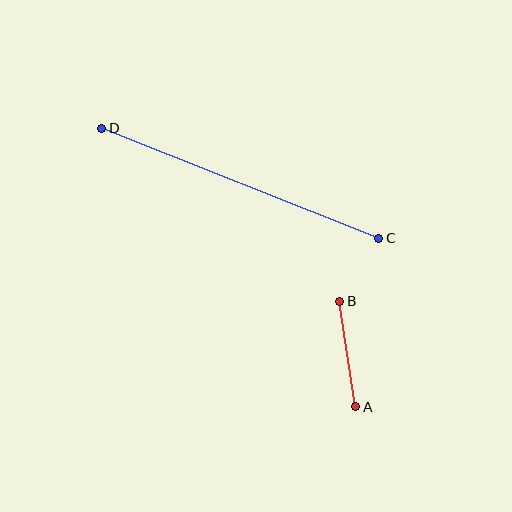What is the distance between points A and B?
The distance is approximately 107 pixels.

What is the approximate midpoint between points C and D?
The midpoint is at approximately (240, 183) pixels.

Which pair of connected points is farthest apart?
Points C and D are farthest apart.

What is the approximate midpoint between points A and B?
The midpoint is at approximately (348, 354) pixels.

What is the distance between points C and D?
The distance is approximately 298 pixels.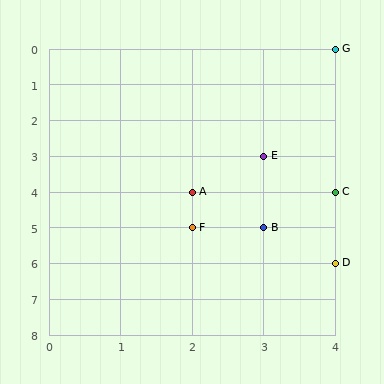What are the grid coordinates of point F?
Point F is at grid coordinates (2, 5).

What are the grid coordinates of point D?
Point D is at grid coordinates (4, 6).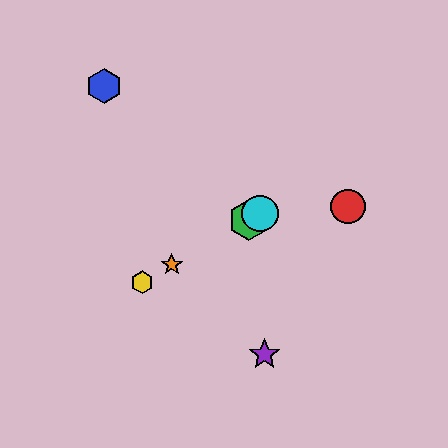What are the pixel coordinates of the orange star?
The orange star is at (172, 265).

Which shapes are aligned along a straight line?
The green hexagon, the yellow hexagon, the orange star, the cyan circle are aligned along a straight line.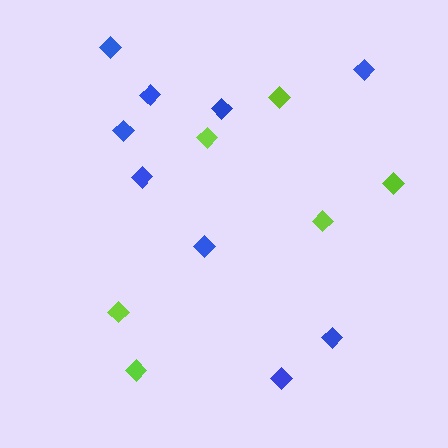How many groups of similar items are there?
There are 2 groups: one group of lime diamonds (6) and one group of blue diamonds (9).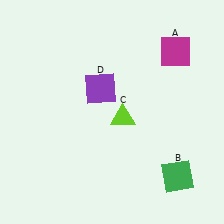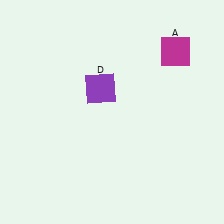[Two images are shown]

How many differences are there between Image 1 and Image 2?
There are 2 differences between the two images.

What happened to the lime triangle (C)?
The lime triangle (C) was removed in Image 2. It was in the bottom-right area of Image 1.